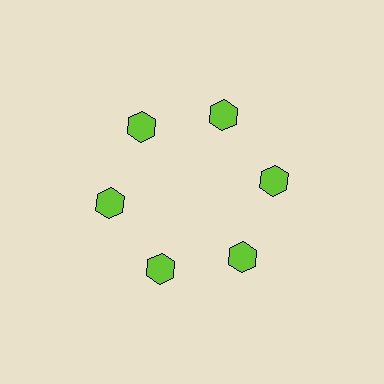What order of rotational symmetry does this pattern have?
This pattern has 6-fold rotational symmetry.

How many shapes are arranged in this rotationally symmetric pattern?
There are 6 shapes, arranged in 6 groups of 1.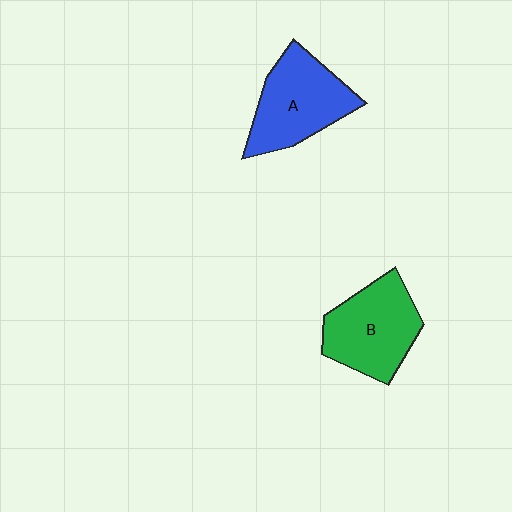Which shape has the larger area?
Shape A (blue).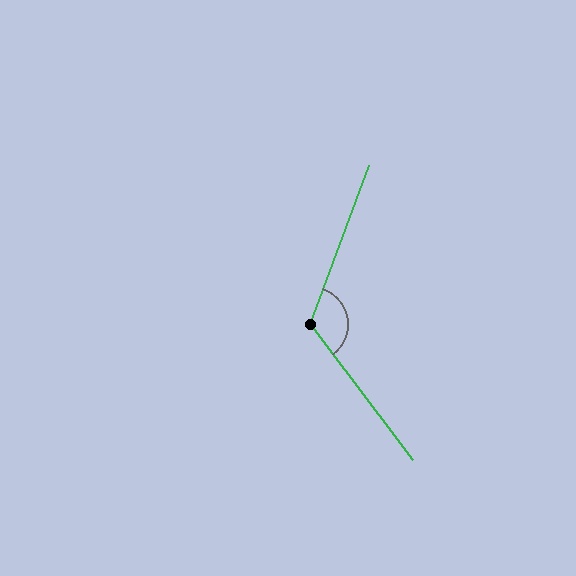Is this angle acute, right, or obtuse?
It is obtuse.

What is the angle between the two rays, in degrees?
Approximately 122 degrees.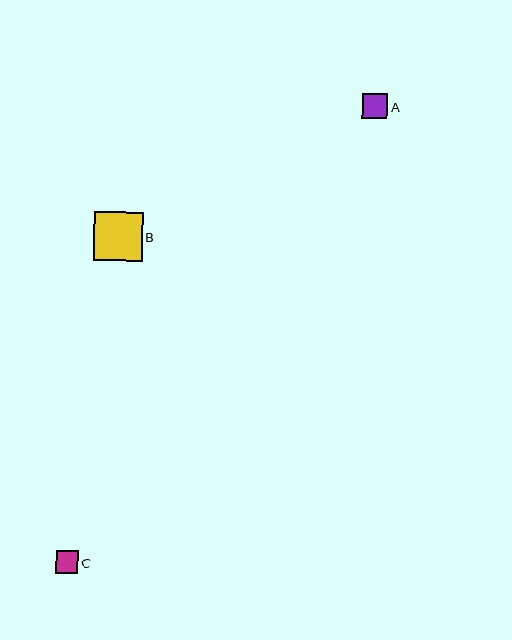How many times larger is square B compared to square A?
Square B is approximately 1.9 times the size of square A.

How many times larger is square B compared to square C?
Square B is approximately 2.2 times the size of square C.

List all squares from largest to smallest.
From largest to smallest: B, A, C.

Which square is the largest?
Square B is the largest with a size of approximately 48 pixels.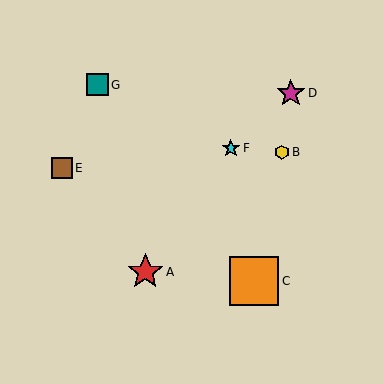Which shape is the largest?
The orange square (labeled C) is the largest.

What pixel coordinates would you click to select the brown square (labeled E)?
Click at (62, 168) to select the brown square E.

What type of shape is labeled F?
Shape F is a cyan star.